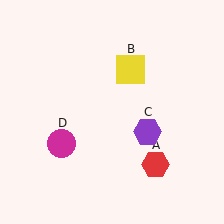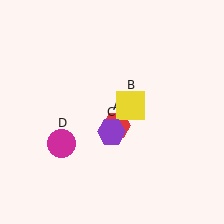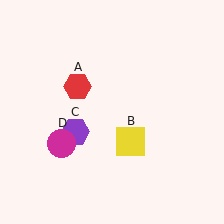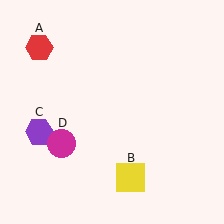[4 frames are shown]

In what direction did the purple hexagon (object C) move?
The purple hexagon (object C) moved left.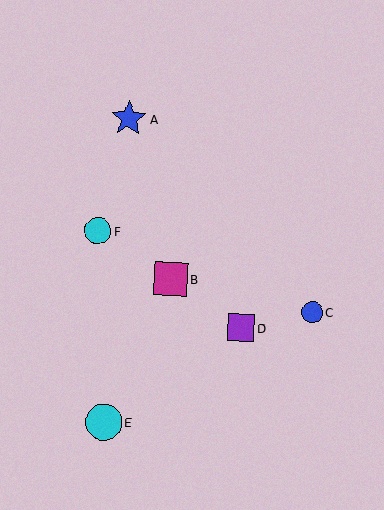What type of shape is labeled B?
Shape B is a magenta square.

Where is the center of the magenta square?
The center of the magenta square is at (170, 279).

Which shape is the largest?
The cyan circle (labeled E) is the largest.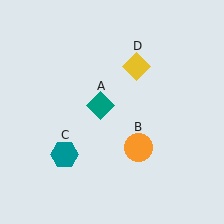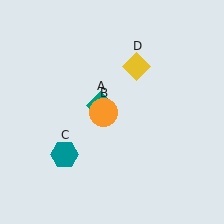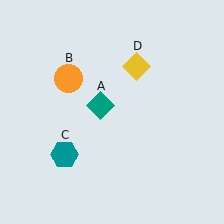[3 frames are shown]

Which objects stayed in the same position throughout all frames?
Teal diamond (object A) and teal hexagon (object C) and yellow diamond (object D) remained stationary.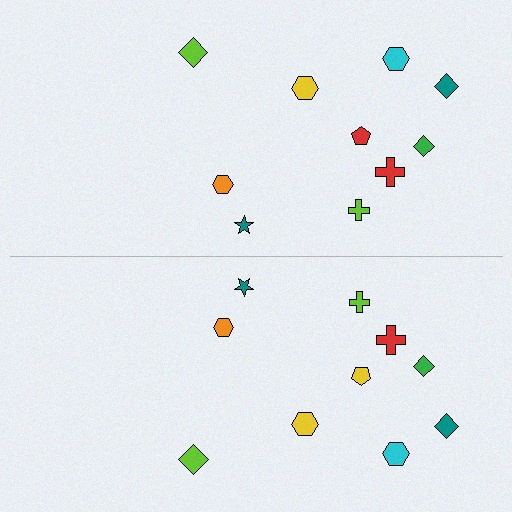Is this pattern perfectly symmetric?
No, the pattern is not perfectly symmetric. The yellow pentagon on the bottom side breaks the symmetry — its mirror counterpart is red.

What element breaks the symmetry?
The yellow pentagon on the bottom side breaks the symmetry — its mirror counterpart is red.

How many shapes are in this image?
There are 20 shapes in this image.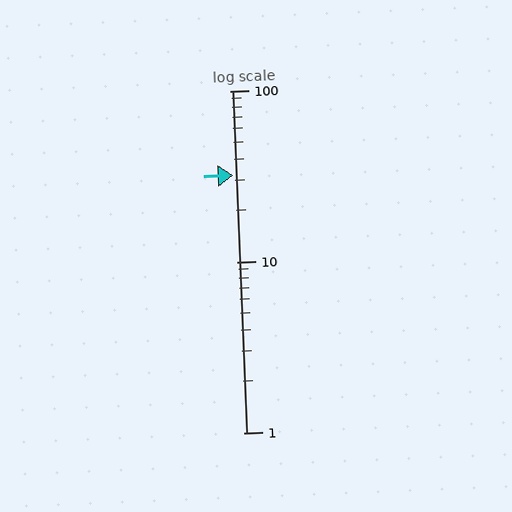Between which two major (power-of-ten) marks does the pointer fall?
The pointer is between 10 and 100.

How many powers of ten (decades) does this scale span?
The scale spans 2 decades, from 1 to 100.